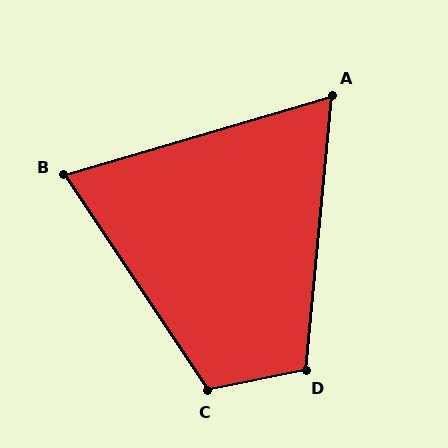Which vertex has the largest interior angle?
C, at approximately 112 degrees.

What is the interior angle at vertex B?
Approximately 73 degrees (acute).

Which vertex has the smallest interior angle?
A, at approximately 68 degrees.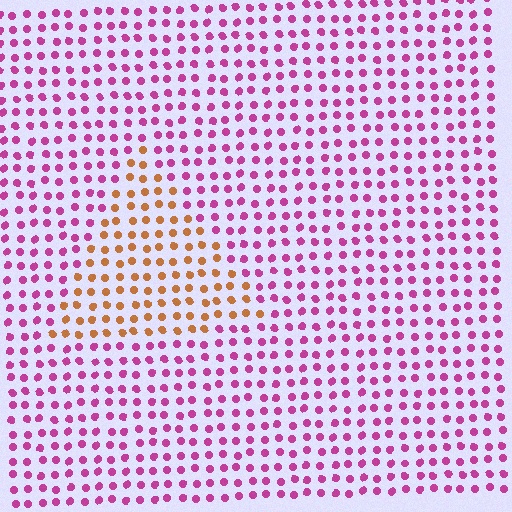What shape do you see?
I see a triangle.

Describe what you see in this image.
The image is filled with small magenta elements in a uniform arrangement. A triangle-shaped region is visible where the elements are tinted to a slightly different hue, forming a subtle color boundary.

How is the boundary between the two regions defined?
The boundary is defined purely by a slight shift in hue (about 67 degrees). Spacing, size, and orientation are identical on both sides.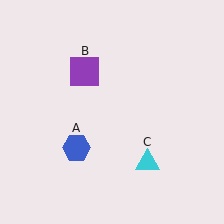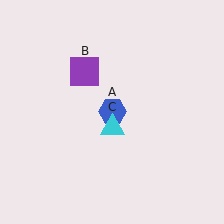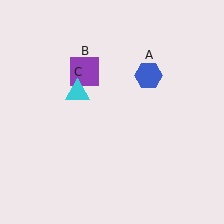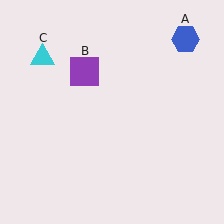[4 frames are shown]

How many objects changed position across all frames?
2 objects changed position: blue hexagon (object A), cyan triangle (object C).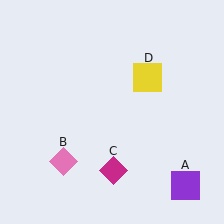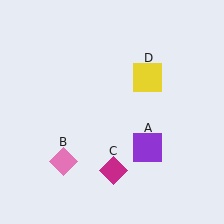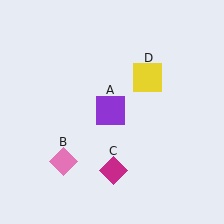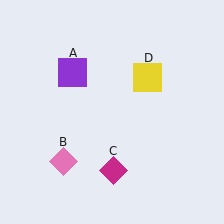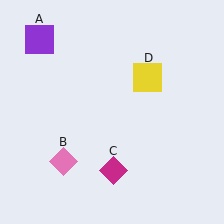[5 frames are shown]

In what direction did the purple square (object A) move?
The purple square (object A) moved up and to the left.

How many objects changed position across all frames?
1 object changed position: purple square (object A).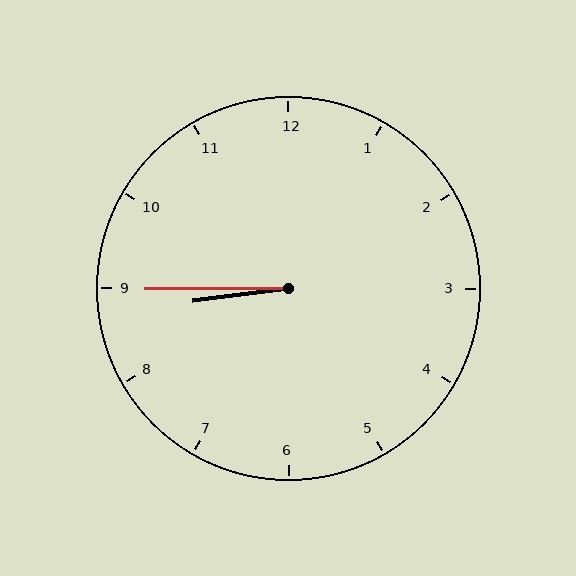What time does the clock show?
8:45.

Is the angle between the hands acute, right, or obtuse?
It is acute.